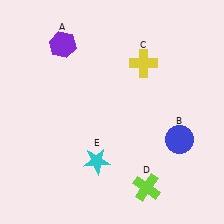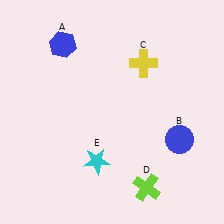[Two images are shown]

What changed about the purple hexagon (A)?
In Image 1, A is purple. In Image 2, it changed to blue.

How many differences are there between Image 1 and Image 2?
There is 1 difference between the two images.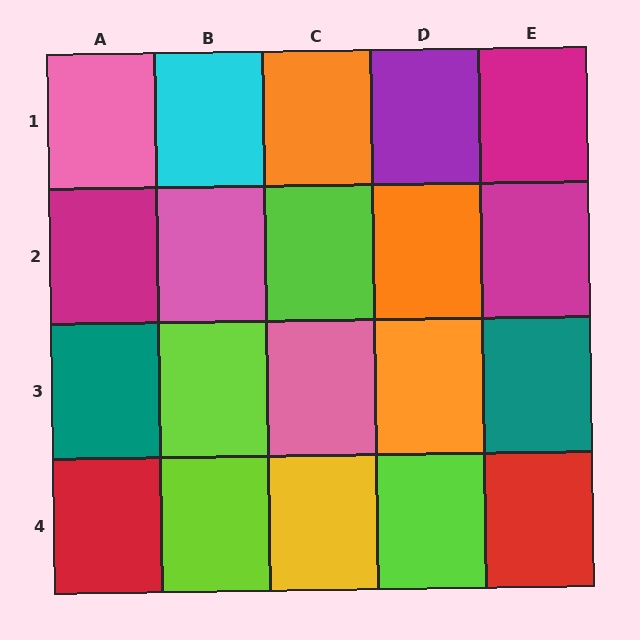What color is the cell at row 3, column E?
Teal.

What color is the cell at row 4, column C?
Yellow.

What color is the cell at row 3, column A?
Teal.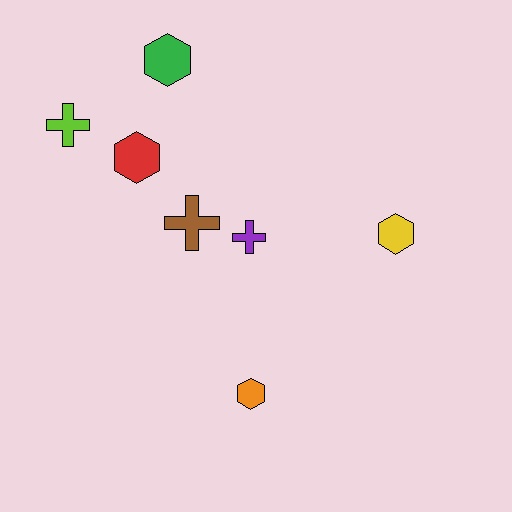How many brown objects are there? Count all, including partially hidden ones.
There is 1 brown object.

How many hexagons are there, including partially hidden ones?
There are 4 hexagons.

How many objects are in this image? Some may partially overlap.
There are 7 objects.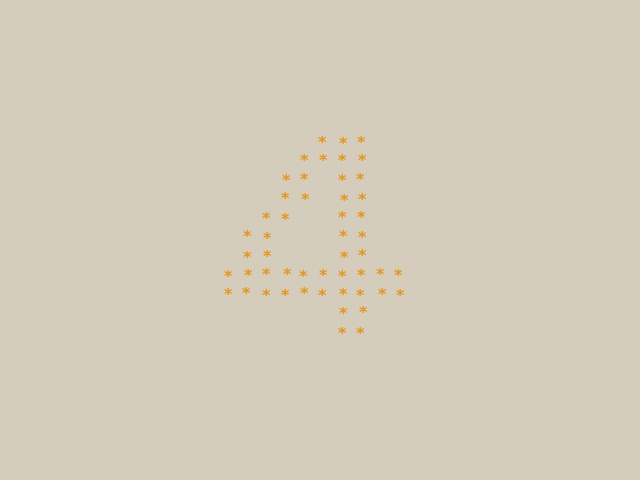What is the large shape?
The large shape is the digit 4.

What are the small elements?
The small elements are asterisks.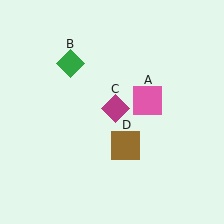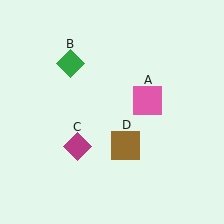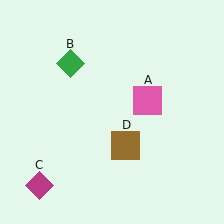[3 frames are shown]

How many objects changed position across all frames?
1 object changed position: magenta diamond (object C).